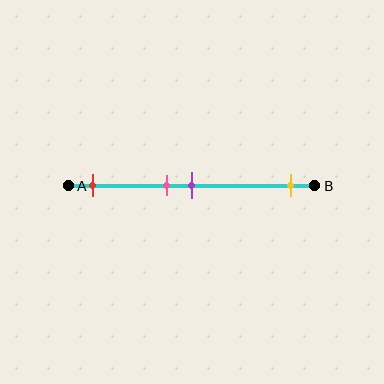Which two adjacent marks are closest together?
The pink and purple marks are the closest adjacent pair.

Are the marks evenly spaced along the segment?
No, the marks are not evenly spaced.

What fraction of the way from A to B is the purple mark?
The purple mark is approximately 50% (0.5) of the way from A to B.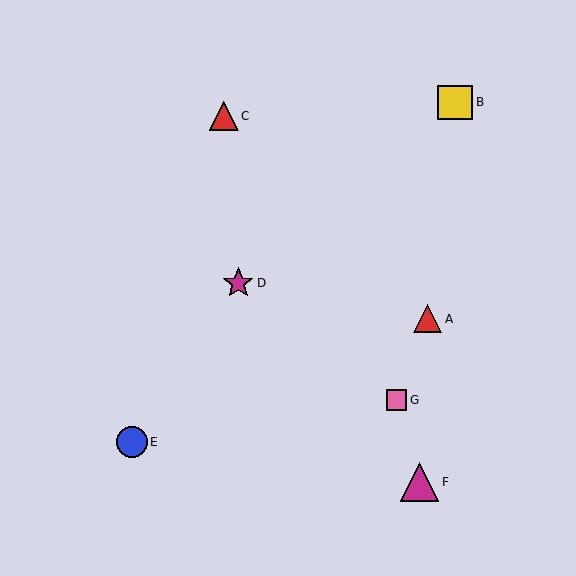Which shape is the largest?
The magenta triangle (labeled F) is the largest.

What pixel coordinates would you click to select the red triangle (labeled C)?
Click at (224, 116) to select the red triangle C.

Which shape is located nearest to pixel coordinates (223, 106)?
The red triangle (labeled C) at (224, 116) is nearest to that location.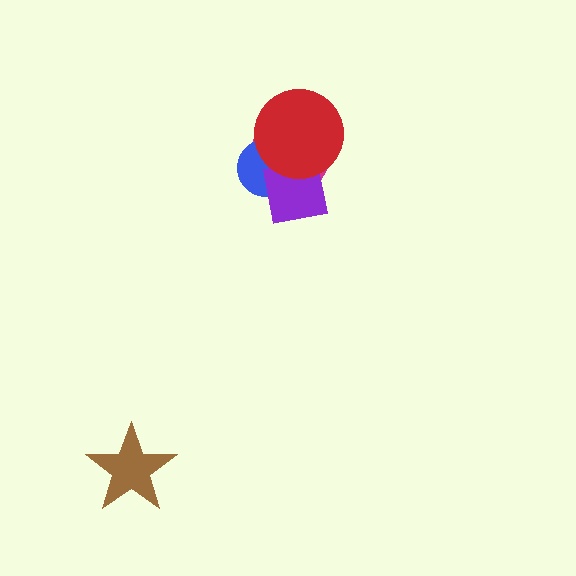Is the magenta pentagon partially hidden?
Yes, it is partially covered by another shape.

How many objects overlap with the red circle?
3 objects overlap with the red circle.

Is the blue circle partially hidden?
Yes, it is partially covered by another shape.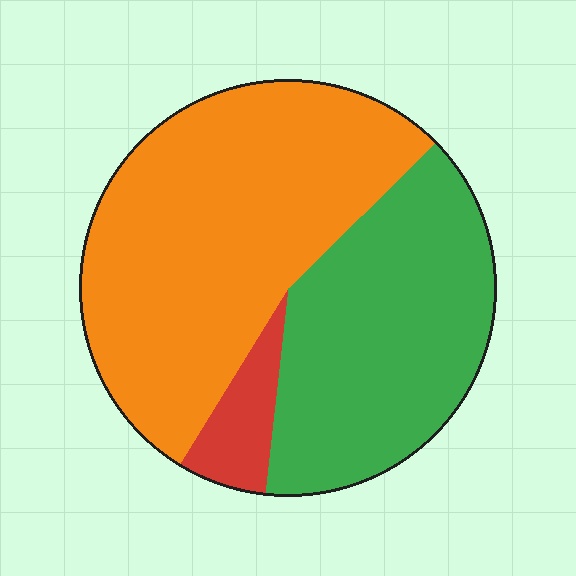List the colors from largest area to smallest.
From largest to smallest: orange, green, red.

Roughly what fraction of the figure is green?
Green takes up about two fifths (2/5) of the figure.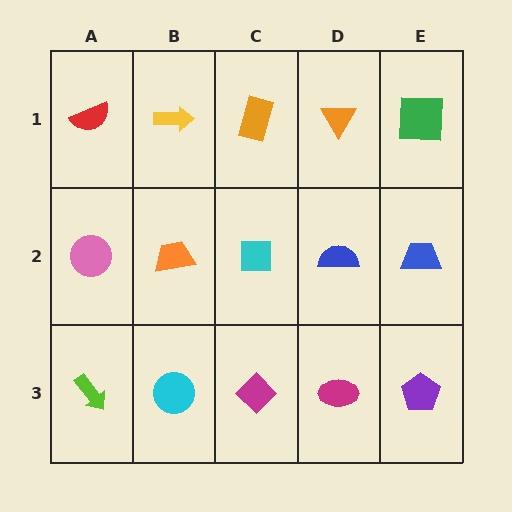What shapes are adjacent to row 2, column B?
A yellow arrow (row 1, column B), a cyan circle (row 3, column B), a pink circle (row 2, column A), a cyan square (row 2, column C).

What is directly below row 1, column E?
A blue trapezoid.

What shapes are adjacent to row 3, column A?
A pink circle (row 2, column A), a cyan circle (row 3, column B).